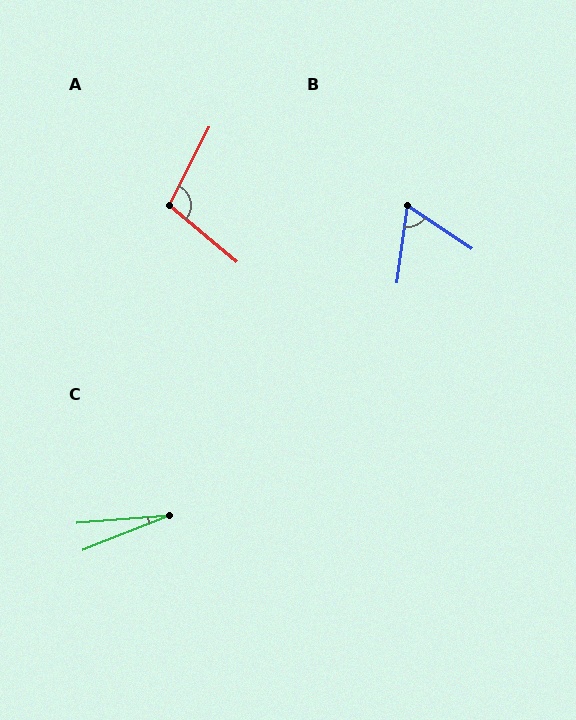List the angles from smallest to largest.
C (17°), B (63°), A (103°).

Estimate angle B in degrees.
Approximately 63 degrees.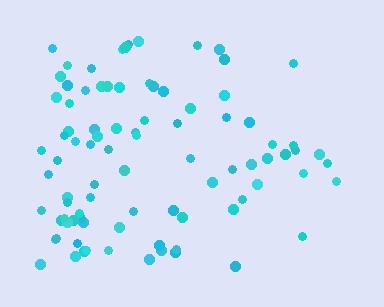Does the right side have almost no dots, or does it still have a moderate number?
Still a moderate number, just noticeably fewer than the left.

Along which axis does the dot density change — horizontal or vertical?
Horizontal.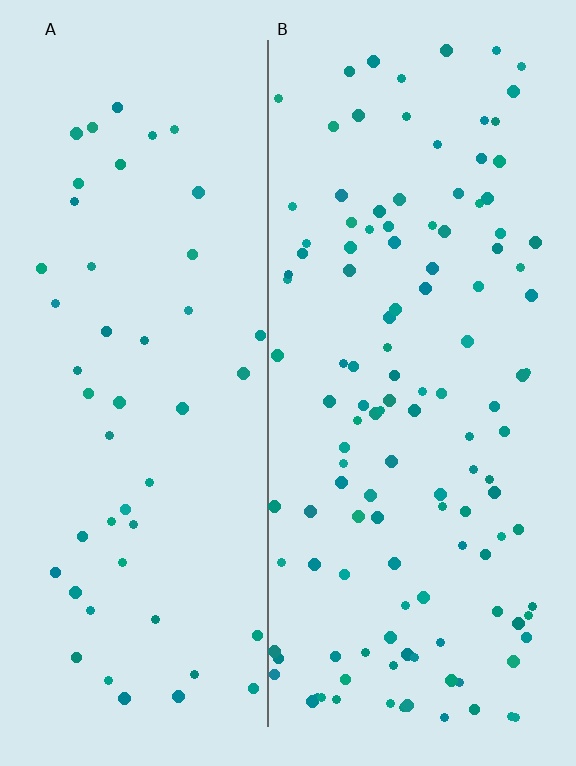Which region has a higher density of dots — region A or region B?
B (the right).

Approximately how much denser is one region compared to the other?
Approximately 2.5× — region B over region A.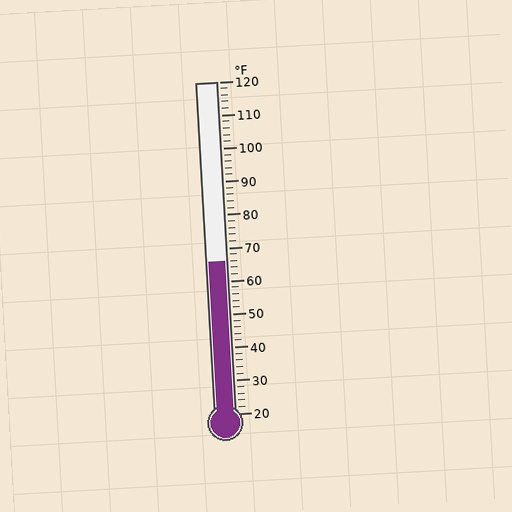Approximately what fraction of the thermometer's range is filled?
The thermometer is filled to approximately 45% of its range.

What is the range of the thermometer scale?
The thermometer scale ranges from 20°F to 120°F.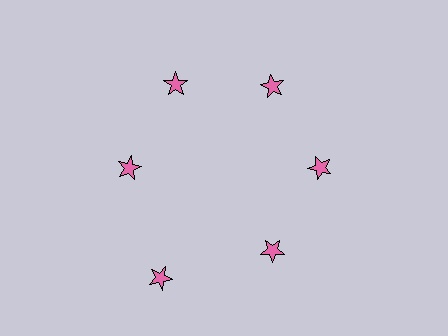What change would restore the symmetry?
The symmetry would be restored by moving it inward, back onto the ring so that all 6 stars sit at equal angles and equal distance from the center.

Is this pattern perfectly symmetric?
No. The 6 pink stars are arranged in a ring, but one element near the 7 o'clock position is pushed outward from the center, breaking the 6-fold rotational symmetry.